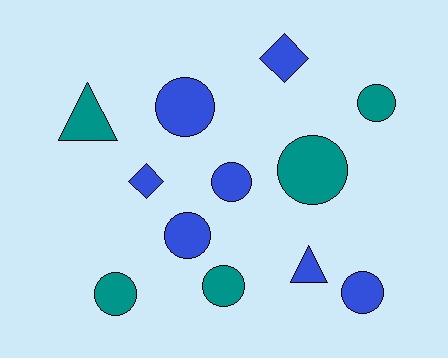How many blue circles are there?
There are 4 blue circles.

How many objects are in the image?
There are 12 objects.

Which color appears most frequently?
Blue, with 7 objects.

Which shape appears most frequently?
Circle, with 8 objects.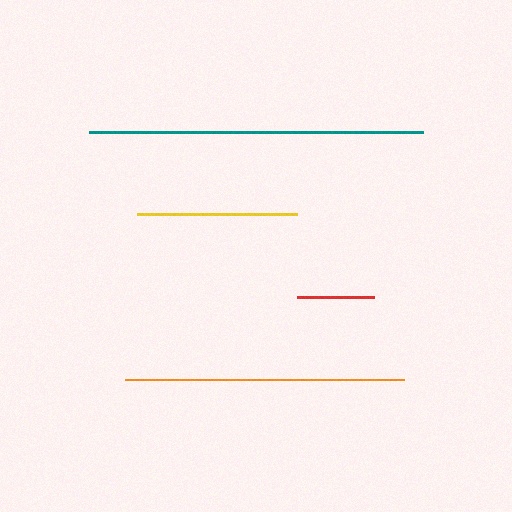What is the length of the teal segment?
The teal segment is approximately 333 pixels long.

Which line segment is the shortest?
The red line is the shortest at approximately 78 pixels.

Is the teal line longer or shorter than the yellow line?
The teal line is longer than the yellow line.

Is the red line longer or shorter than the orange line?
The orange line is longer than the red line.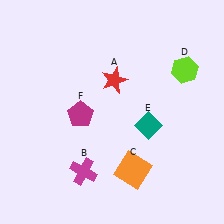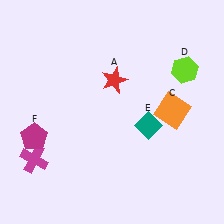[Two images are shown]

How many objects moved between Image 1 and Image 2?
3 objects moved between the two images.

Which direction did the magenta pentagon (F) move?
The magenta pentagon (F) moved left.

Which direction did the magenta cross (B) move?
The magenta cross (B) moved left.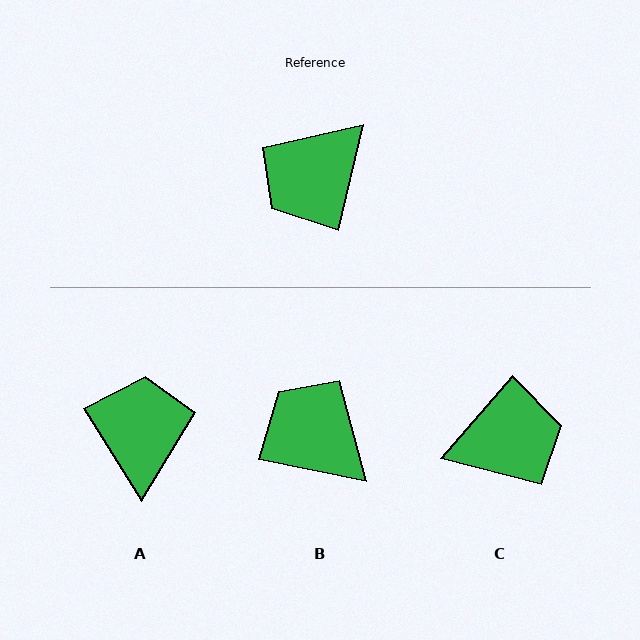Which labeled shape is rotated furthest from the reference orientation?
C, about 153 degrees away.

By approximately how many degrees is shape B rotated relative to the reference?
Approximately 88 degrees clockwise.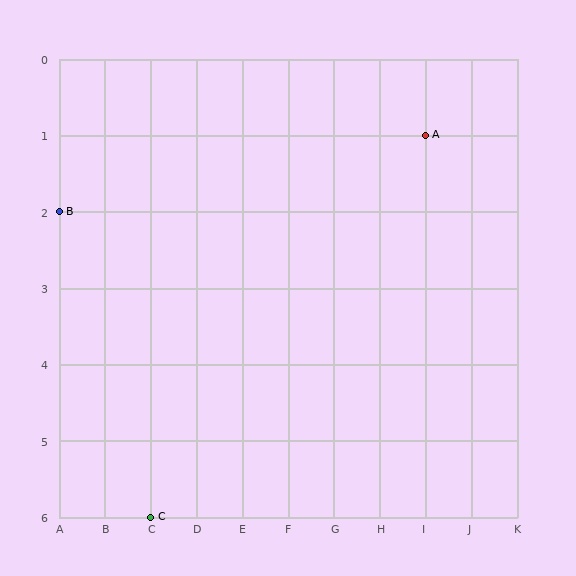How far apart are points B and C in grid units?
Points B and C are 2 columns and 4 rows apart (about 4.5 grid units diagonally).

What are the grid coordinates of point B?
Point B is at grid coordinates (A, 2).